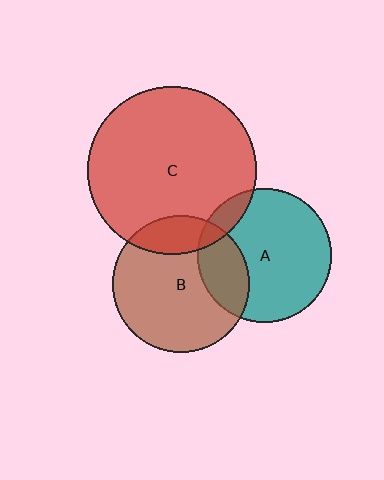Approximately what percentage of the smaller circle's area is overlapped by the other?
Approximately 10%.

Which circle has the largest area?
Circle C (red).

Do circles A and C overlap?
Yes.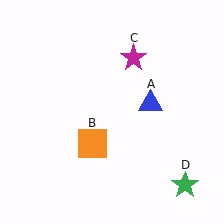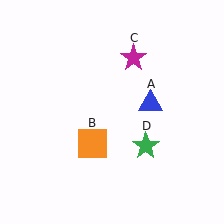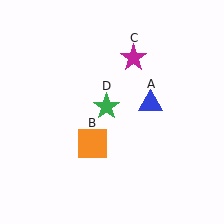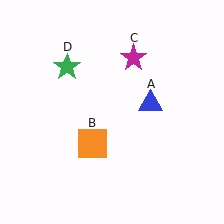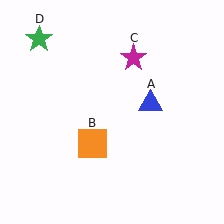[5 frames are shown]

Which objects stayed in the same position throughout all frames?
Blue triangle (object A) and orange square (object B) and magenta star (object C) remained stationary.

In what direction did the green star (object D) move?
The green star (object D) moved up and to the left.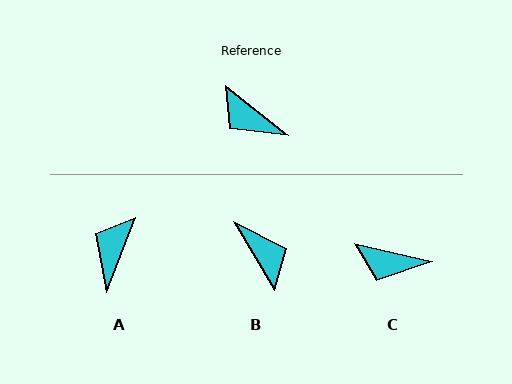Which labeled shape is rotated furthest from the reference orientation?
B, about 160 degrees away.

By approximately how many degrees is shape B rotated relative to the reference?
Approximately 160 degrees counter-clockwise.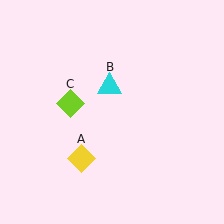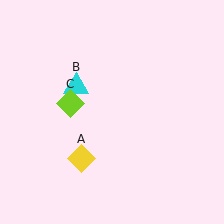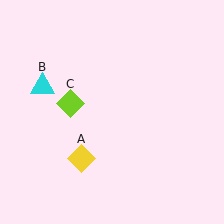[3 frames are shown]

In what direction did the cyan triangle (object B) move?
The cyan triangle (object B) moved left.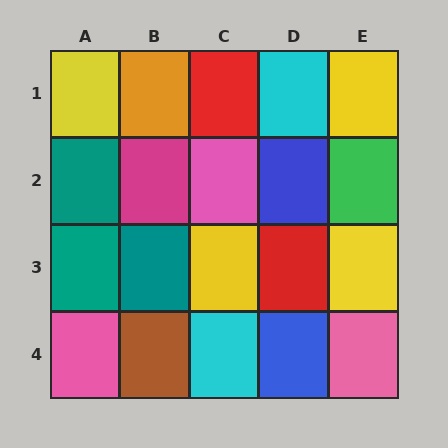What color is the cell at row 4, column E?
Pink.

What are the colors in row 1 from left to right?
Yellow, orange, red, cyan, yellow.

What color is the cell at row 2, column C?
Pink.